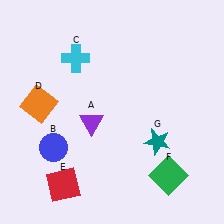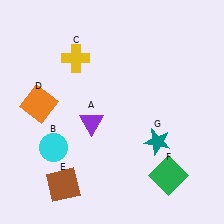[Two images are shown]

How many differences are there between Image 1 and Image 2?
There are 3 differences between the two images.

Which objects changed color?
B changed from blue to cyan. C changed from cyan to yellow. E changed from red to brown.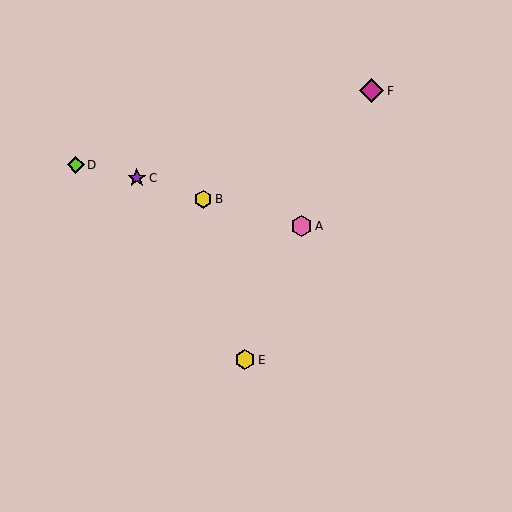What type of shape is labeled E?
Shape E is a yellow hexagon.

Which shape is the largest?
The magenta diamond (labeled F) is the largest.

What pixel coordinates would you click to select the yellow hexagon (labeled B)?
Click at (203, 199) to select the yellow hexagon B.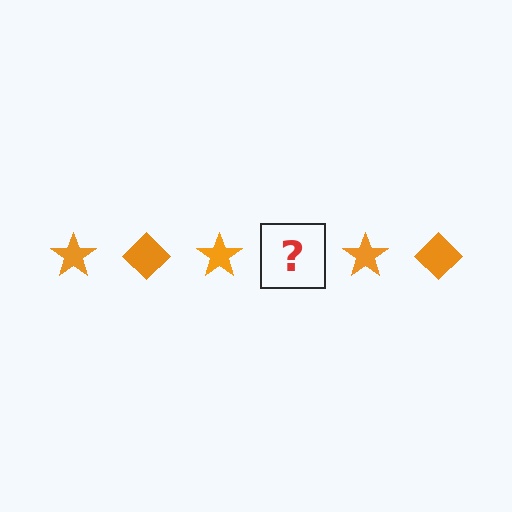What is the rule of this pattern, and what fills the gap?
The rule is that the pattern cycles through star, diamond shapes in orange. The gap should be filled with an orange diamond.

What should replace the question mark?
The question mark should be replaced with an orange diamond.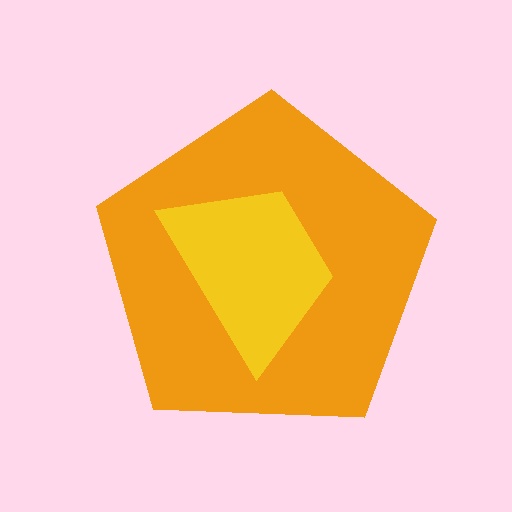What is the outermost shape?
The orange pentagon.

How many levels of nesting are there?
2.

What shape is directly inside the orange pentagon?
The yellow trapezoid.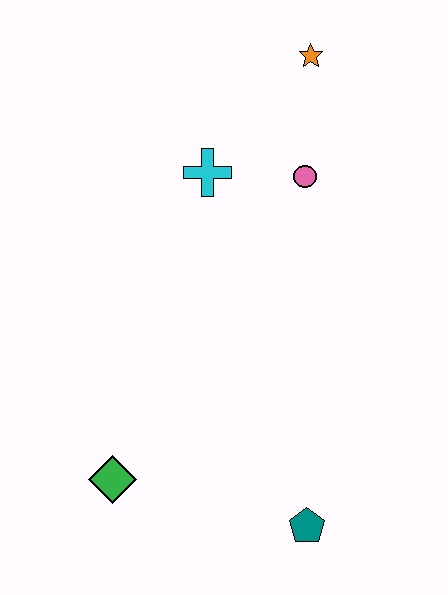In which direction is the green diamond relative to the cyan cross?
The green diamond is below the cyan cross.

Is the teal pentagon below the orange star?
Yes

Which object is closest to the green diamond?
The teal pentagon is closest to the green diamond.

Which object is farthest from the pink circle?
The green diamond is farthest from the pink circle.